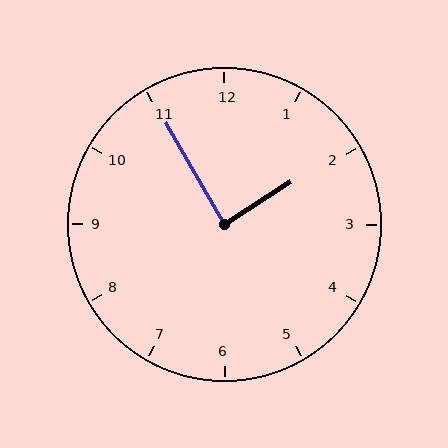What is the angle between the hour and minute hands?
Approximately 88 degrees.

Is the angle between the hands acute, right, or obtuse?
It is right.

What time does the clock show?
1:55.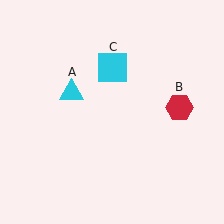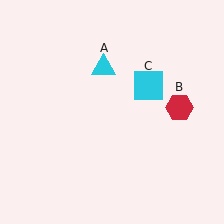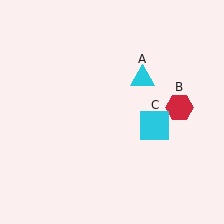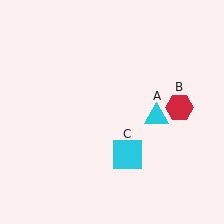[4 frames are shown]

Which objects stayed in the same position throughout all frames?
Red hexagon (object B) remained stationary.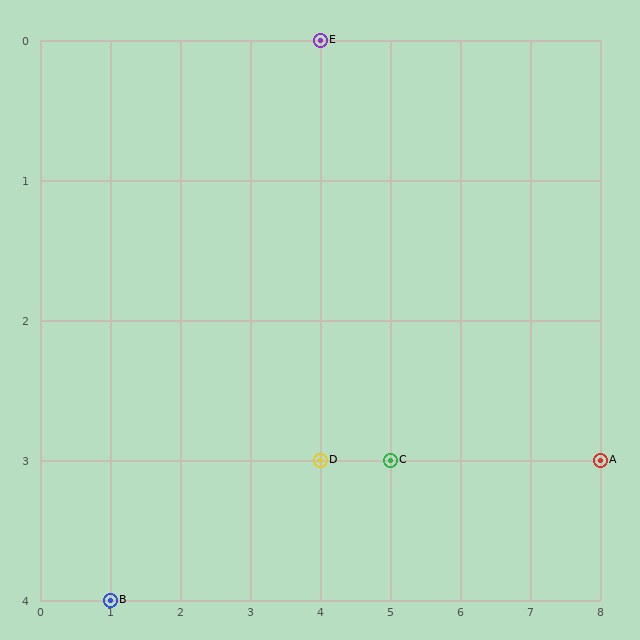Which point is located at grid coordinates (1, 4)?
Point B is at (1, 4).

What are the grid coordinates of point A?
Point A is at grid coordinates (8, 3).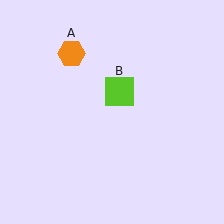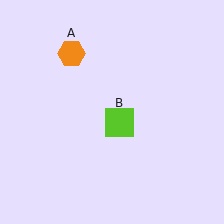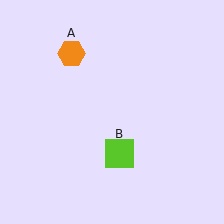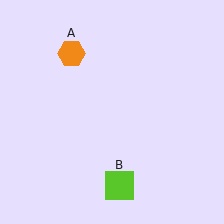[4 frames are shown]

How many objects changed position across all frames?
1 object changed position: lime square (object B).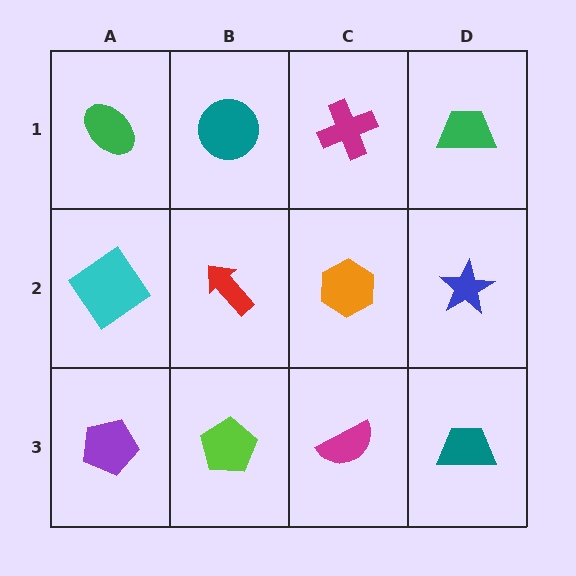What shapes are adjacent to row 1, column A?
A cyan diamond (row 2, column A), a teal circle (row 1, column B).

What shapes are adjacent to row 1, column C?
An orange hexagon (row 2, column C), a teal circle (row 1, column B), a green trapezoid (row 1, column D).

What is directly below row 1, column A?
A cyan diamond.